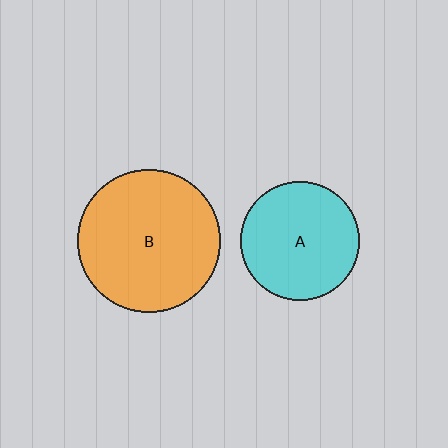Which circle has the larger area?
Circle B (orange).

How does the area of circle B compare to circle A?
Approximately 1.4 times.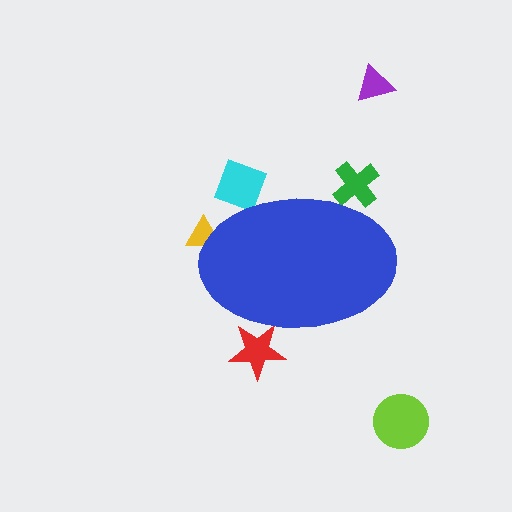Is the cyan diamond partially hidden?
Yes, the cyan diamond is partially hidden behind the blue ellipse.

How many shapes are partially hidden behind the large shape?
4 shapes are partially hidden.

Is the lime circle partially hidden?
No, the lime circle is fully visible.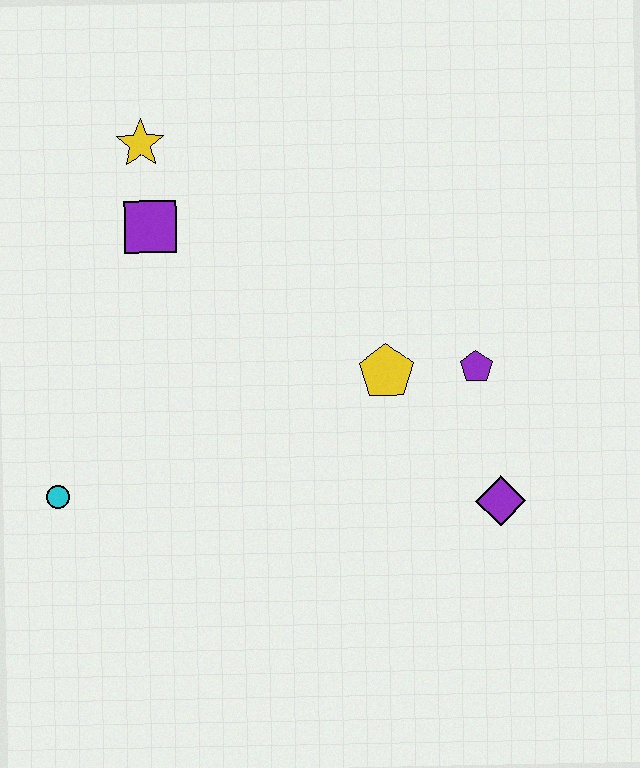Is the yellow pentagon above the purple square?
No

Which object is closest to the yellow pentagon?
The purple pentagon is closest to the yellow pentagon.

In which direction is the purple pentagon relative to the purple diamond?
The purple pentagon is above the purple diamond.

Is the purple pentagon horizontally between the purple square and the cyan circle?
No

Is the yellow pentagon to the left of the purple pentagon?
Yes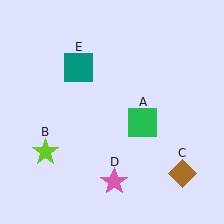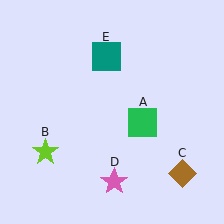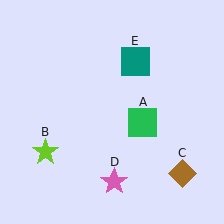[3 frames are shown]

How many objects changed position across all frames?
1 object changed position: teal square (object E).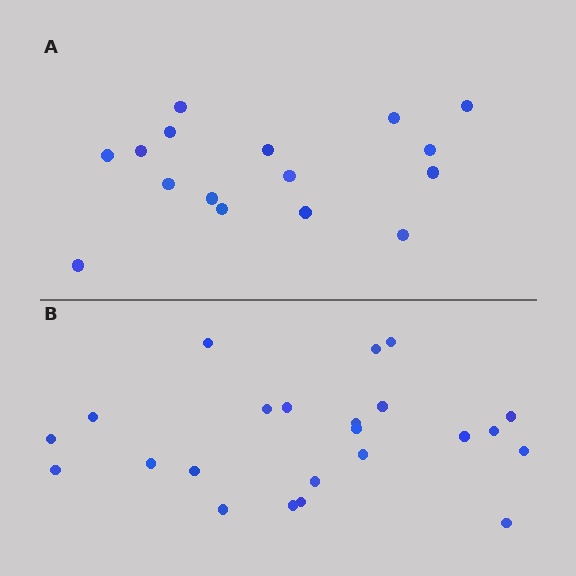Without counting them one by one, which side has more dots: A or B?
Region B (the bottom region) has more dots.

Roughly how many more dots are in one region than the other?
Region B has roughly 8 or so more dots than region A.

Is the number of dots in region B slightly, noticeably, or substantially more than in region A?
Region B has noticeably more, but not dramatically so. The ratio is roughly 1.4 to 1.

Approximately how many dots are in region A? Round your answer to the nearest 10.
About 20 dots. (The exact count is 16, which rounds to 20.)